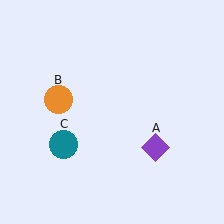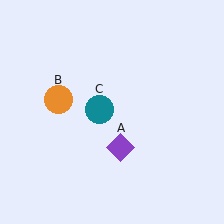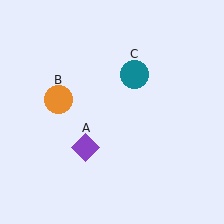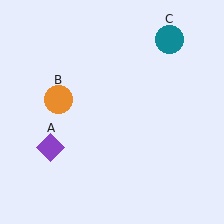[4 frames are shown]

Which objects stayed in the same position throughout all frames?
Orange circle (object B) remained stationary.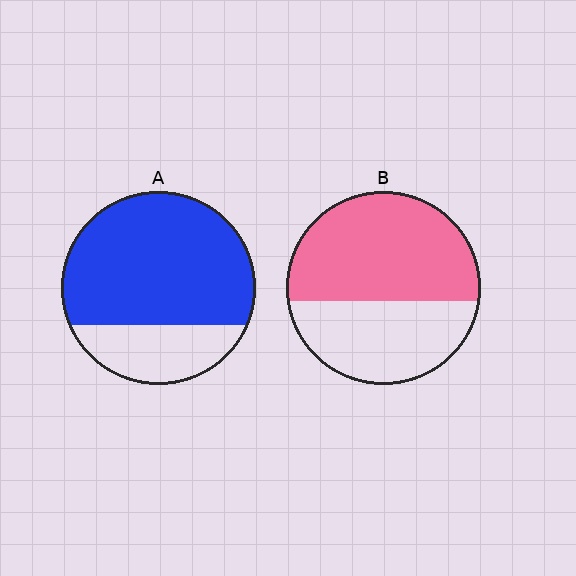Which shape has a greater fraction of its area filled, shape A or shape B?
Shape A.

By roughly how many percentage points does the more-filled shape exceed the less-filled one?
By roughly 15 percentage points (A over B).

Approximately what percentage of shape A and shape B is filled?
A is approximately 75% and B is approximately 60%.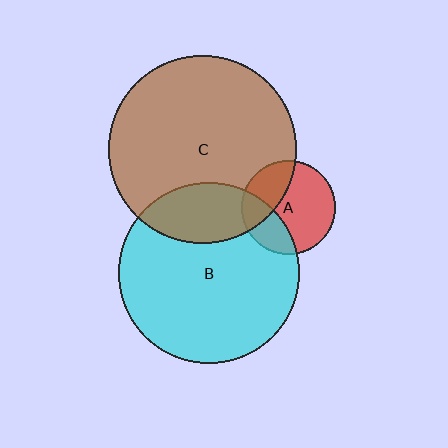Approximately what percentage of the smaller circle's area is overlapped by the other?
Approximately 30%.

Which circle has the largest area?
Circle C (brown).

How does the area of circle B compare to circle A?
Approximately 3.7 times.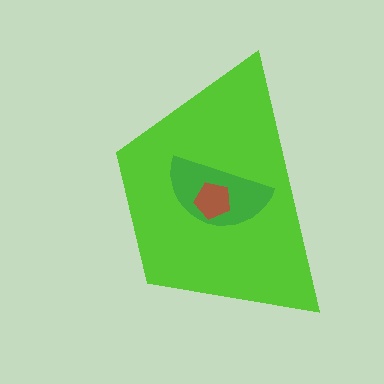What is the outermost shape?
The lime trapezoid.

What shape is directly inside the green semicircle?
The brown pentagon.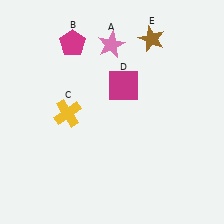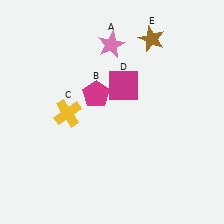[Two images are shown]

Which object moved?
The magenta pentagon (B) moved down.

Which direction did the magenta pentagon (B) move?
The magenta pentagon (B) moved down.